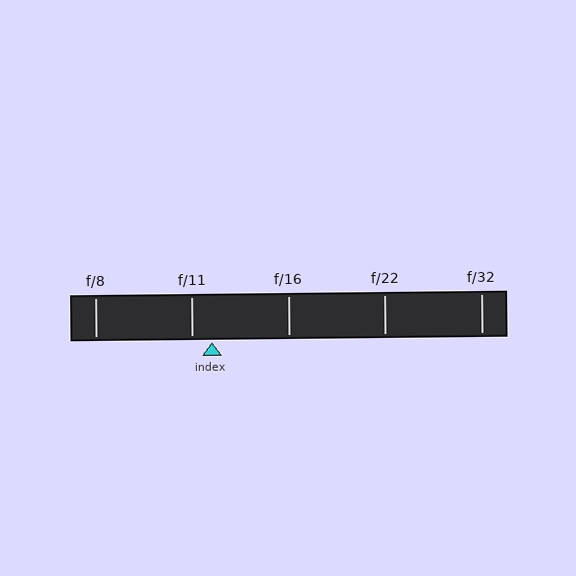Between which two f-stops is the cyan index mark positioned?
The index mark is between f/11 and f/16.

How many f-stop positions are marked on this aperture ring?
There are 5 f-stop positions marked.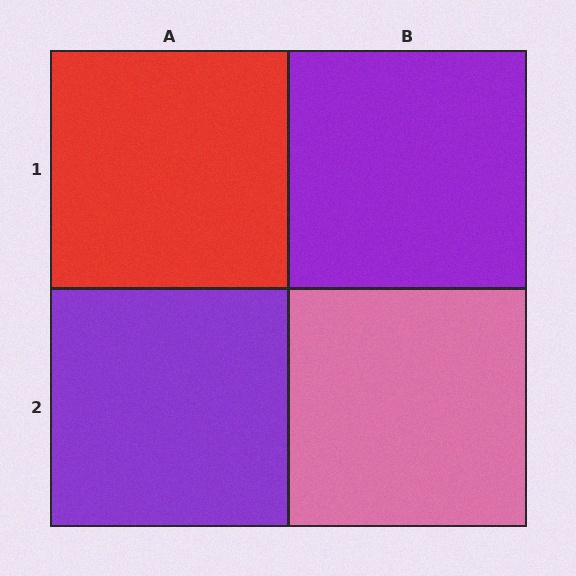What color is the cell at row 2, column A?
Purple.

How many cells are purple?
2 cells are purple.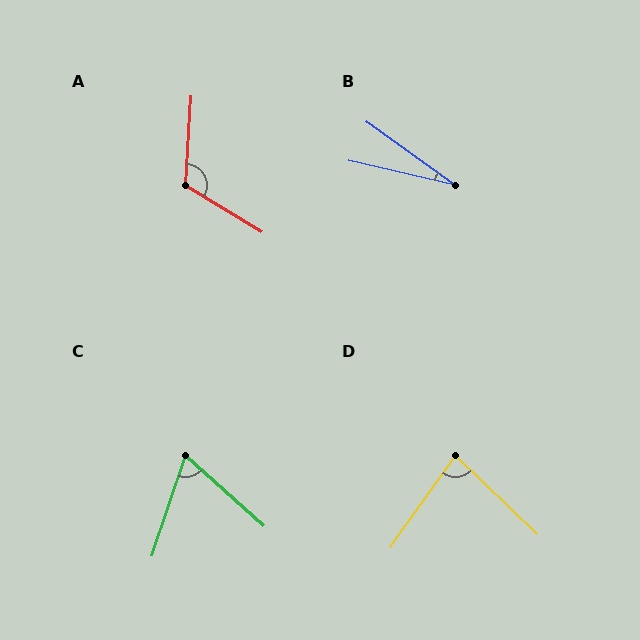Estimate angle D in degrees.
Approximately 81 degrees.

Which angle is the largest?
A, at approximately 118 degrees.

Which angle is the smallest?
B, at approximately 23 degrees.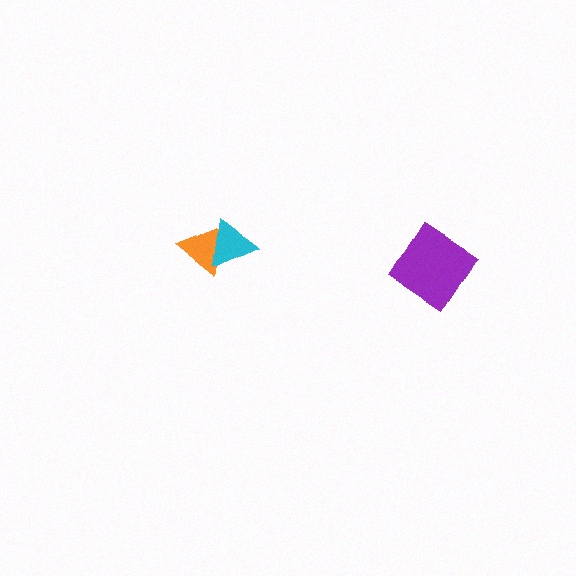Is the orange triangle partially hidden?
Yes, it is partially covered by another shape.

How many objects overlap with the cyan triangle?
1 object overlaps with the cyan triangle.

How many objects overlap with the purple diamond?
0 objects overlap with the purple diamond.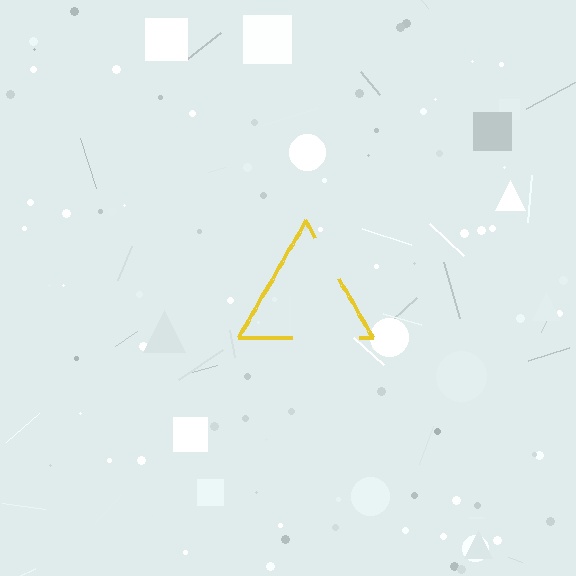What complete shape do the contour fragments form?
The contour fragments form a triangle.